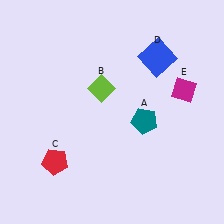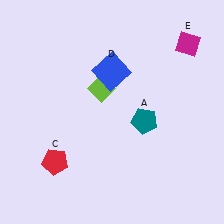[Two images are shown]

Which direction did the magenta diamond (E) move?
The magenta diamond (E) moved up.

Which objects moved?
The objects that moved are: the blue square (D), the magenta diamond (E).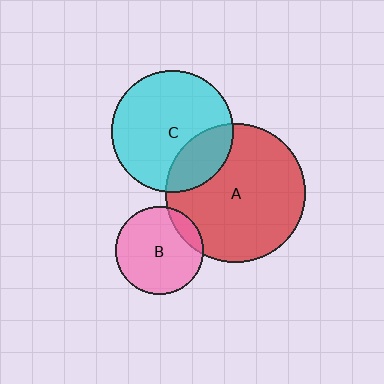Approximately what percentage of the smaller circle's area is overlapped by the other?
Approximately 10%.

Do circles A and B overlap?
Yes.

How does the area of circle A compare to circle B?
Approximately 2.5 times.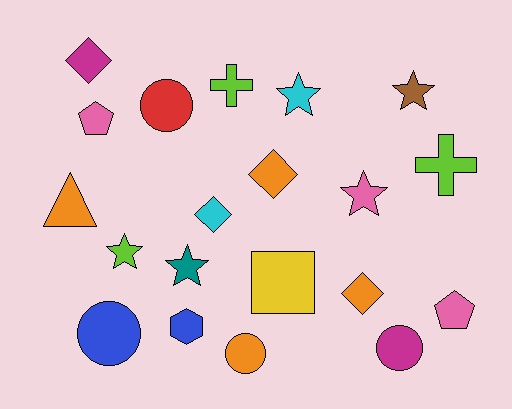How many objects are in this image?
There are 20 objects.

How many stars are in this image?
There are 5 stars.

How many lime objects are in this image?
There are 3 lime objects.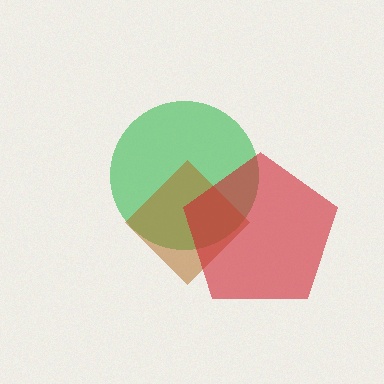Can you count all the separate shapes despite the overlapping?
Yes, there are 3 separate shapes.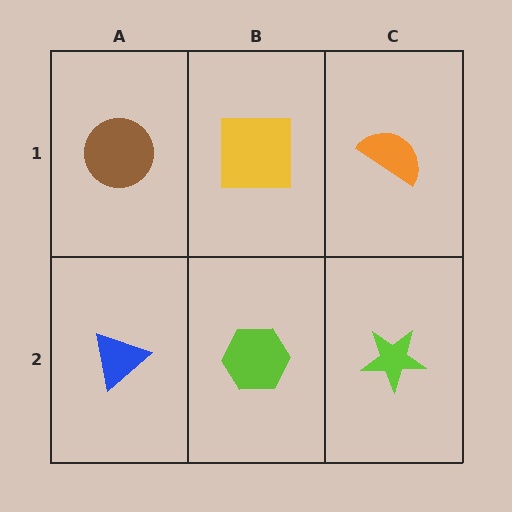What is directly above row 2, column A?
A brown circle.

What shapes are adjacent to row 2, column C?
An orange semicircle (row 1, column C), a lime hexagon (row 2, column B).